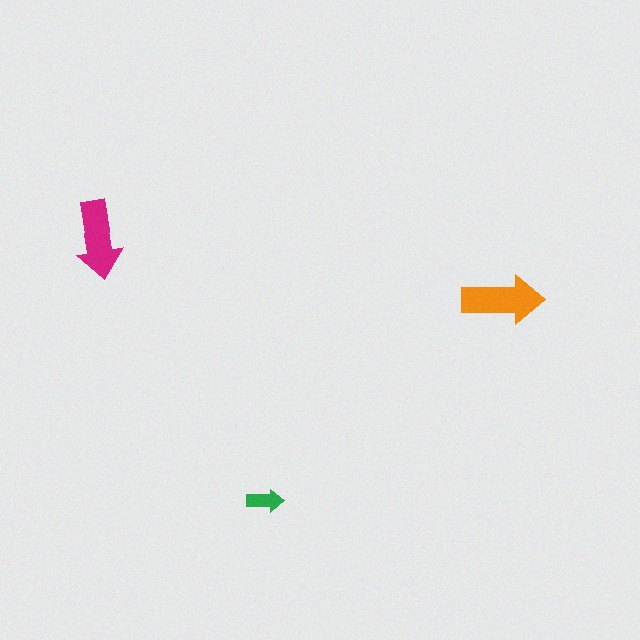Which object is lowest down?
The green arrow is bottommost.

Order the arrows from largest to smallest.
the orange one, the magenta one, the green one.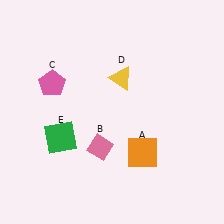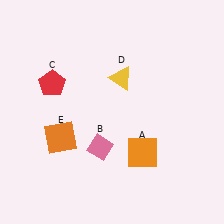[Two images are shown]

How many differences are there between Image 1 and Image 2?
There are 2 differences between the two images.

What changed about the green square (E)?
In Image 1, E is green. In Image 2, it changed to orange.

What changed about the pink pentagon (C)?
In Image 1, C is pink. In Image 2, it changed to red.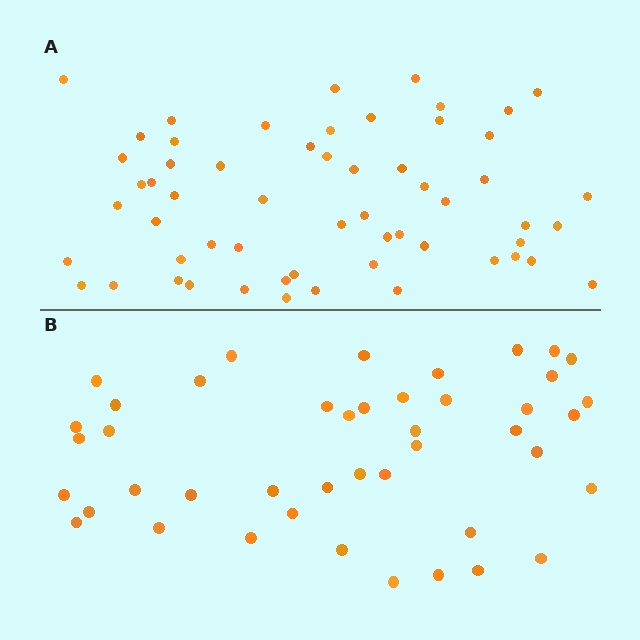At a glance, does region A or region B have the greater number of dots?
Region A (the top region) has more dots.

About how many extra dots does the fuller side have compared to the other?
Region A has approximately 15 more dots than region B.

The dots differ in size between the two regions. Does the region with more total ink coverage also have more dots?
No. Region B has more total ink coverage because its dots are larger, but region A actually contains more individual dots. Total area can be misleading — the number of items is what matters here.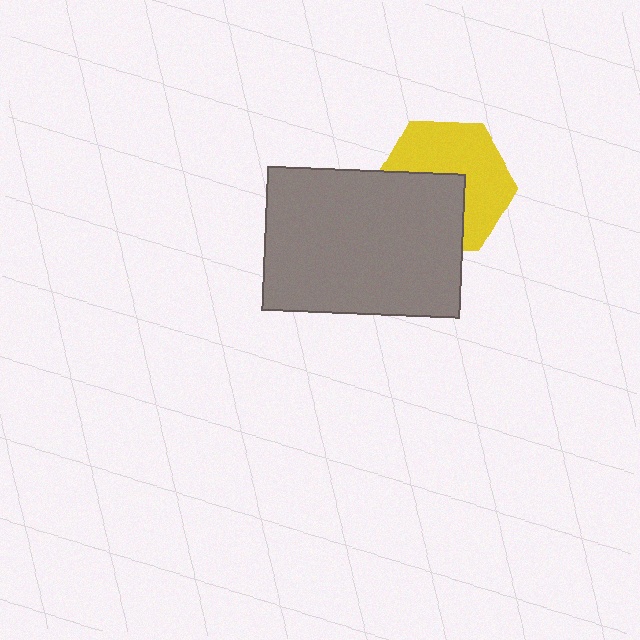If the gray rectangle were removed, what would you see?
You would see the complete yellow hexagon.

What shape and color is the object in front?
The object in front is a gray rectangle.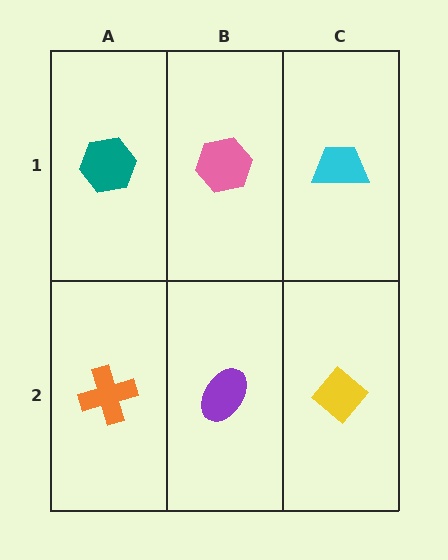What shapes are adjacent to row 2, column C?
A cyan trapezoid (row 1, column C), a purple ellipse (row 2, column B).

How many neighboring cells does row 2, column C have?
2.